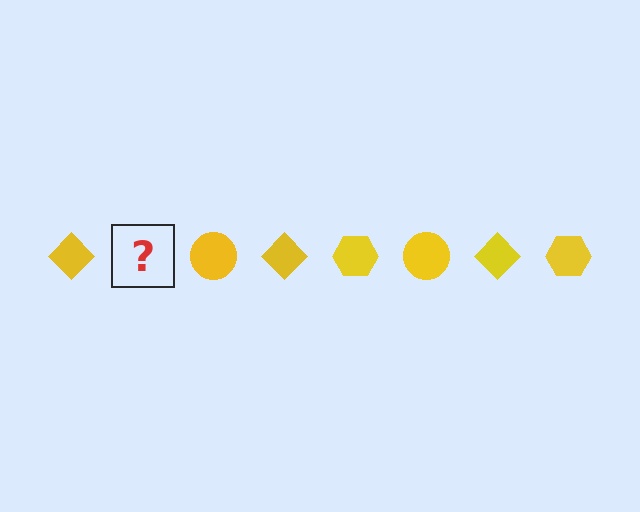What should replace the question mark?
The question mark should be replaced with a yellow hexagon.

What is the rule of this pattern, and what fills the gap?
The rule is that the pattern cycles through diamond, hexagon, circle shapes in yellow. The gap should be filled with a yellow hexagon.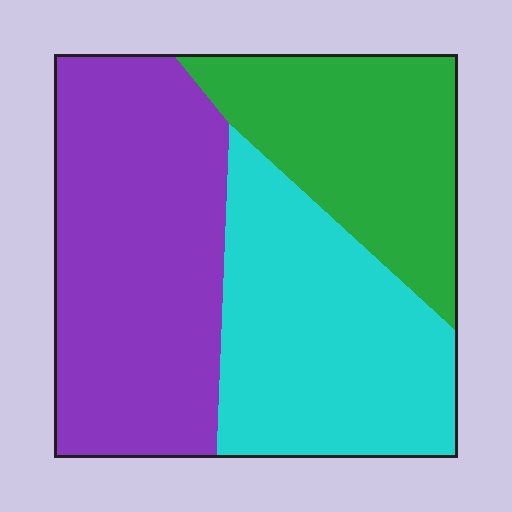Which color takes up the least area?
Green, at roughly 25%.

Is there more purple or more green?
Purple.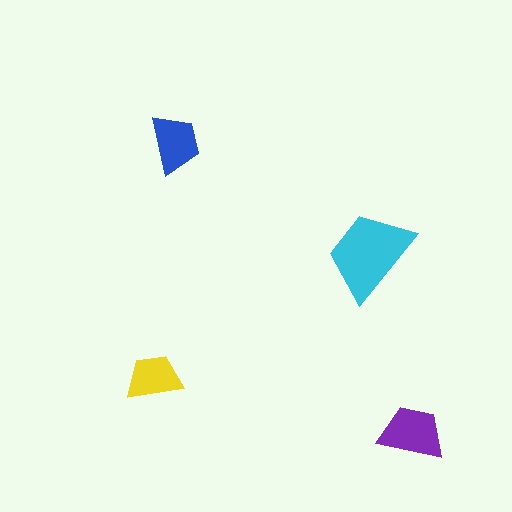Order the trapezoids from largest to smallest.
the cyan one, the purple one, the blue one, the yellow one.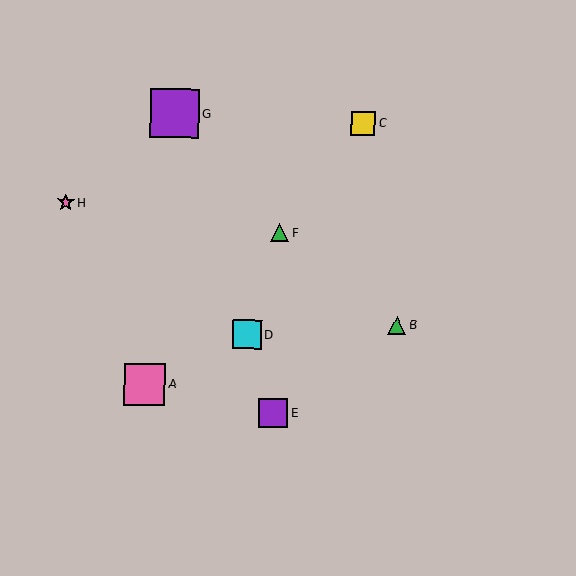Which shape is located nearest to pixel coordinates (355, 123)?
The yellow square (labeled C) at (363, 124) is nearest to that location.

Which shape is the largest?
The purple square (labeled G) is the largest.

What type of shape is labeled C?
Shape C is a yellow square.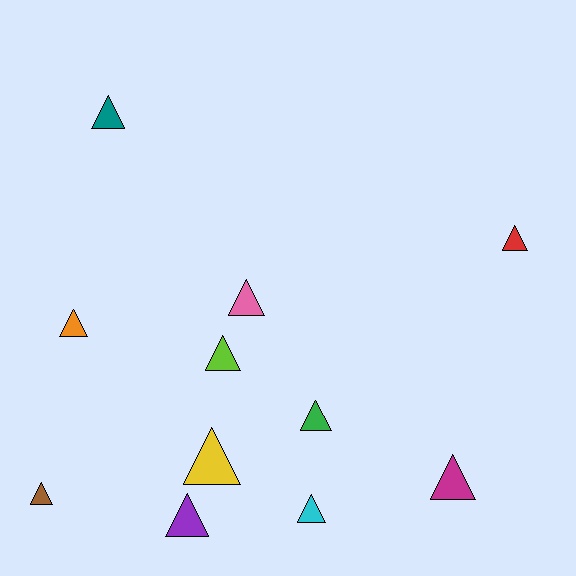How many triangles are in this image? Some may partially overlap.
There are 11 triangles.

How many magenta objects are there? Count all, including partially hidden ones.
There is 1 magenta object.